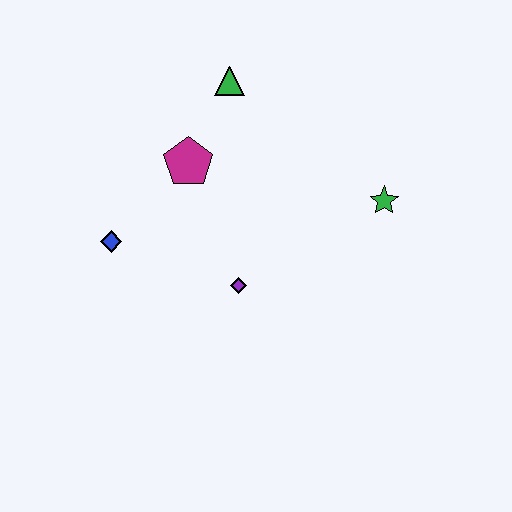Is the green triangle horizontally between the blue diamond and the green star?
Yes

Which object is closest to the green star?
The purple diamond is closest to the green star.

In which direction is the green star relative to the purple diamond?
The green star is to the right of the purple diamond.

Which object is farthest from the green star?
The blue diamond is farthest from the green star.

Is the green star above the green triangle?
No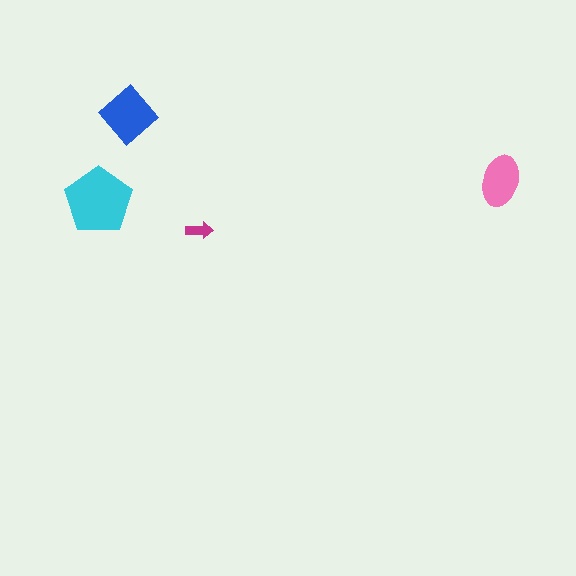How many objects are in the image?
There are 4 objects in the image.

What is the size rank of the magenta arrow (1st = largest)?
4th.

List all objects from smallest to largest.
The magenta arrow, the pink ellipse, the blue diamond, the cyan pentagon.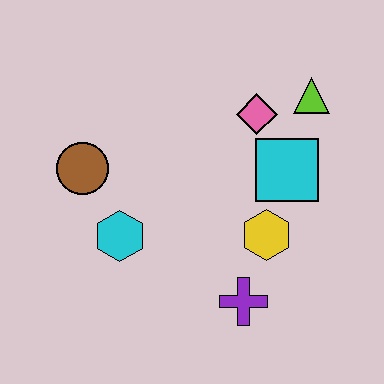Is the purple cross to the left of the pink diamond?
Yes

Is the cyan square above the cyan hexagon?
Yes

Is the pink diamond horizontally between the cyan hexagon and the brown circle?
No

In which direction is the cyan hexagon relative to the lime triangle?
The cyan hexagon is to the left of the lime triangle.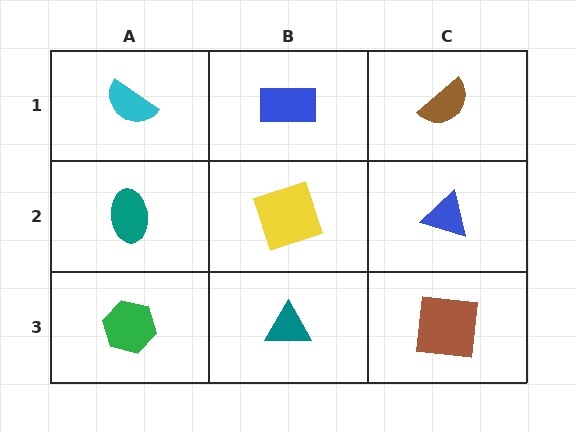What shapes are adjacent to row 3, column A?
A teal ellipse (row 2, column A), a teal triangle (row 3, column B).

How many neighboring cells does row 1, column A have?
2.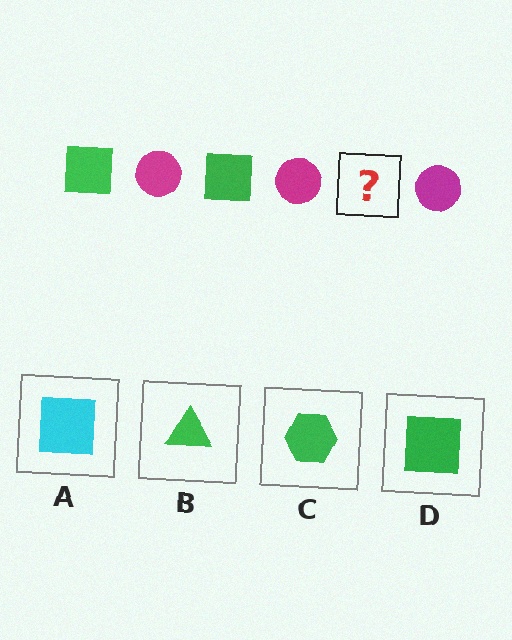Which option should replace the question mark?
Option D.